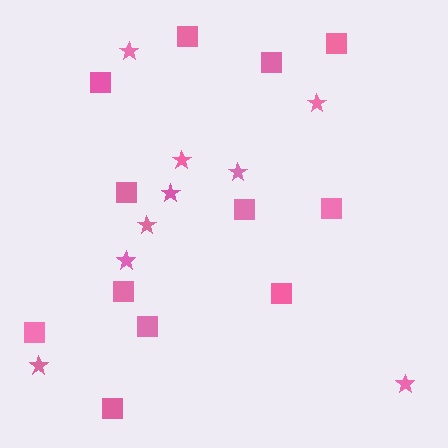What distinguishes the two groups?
There are 2 groups: one group of stars (9) and one group of squares (12).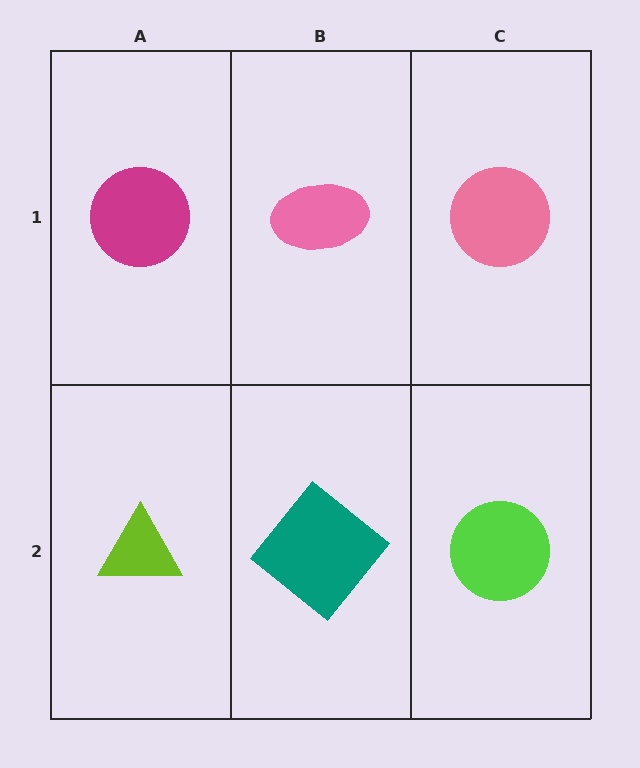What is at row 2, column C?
A lime circle.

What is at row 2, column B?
A teal diamond.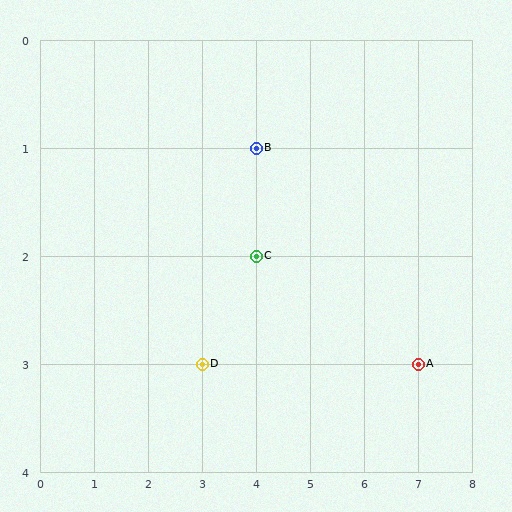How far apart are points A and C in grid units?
Points A and C are 3 columns and 1 row apart (about 3.2 grid units diagonally).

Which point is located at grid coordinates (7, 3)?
Point A is at (7, 3).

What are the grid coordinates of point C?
Point C is at grid coordinates (4, 2).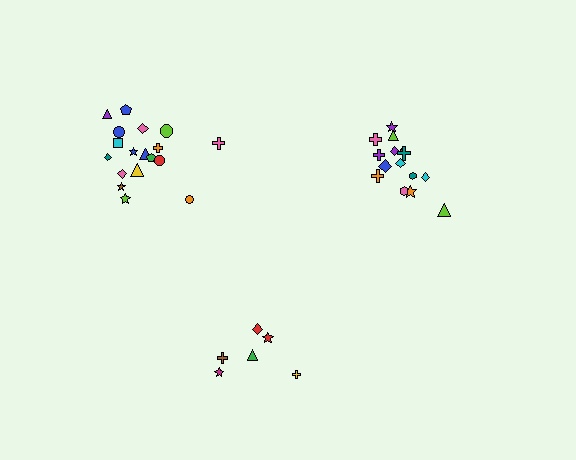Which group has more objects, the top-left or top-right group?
The top-left group.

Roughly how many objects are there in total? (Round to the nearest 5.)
Roughly 40 objects in total.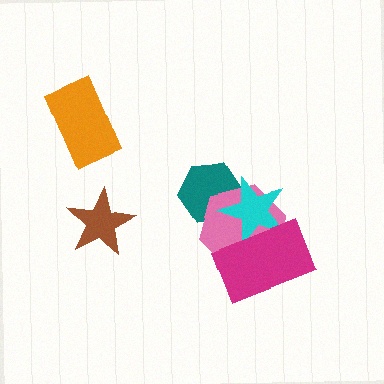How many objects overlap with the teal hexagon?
2 objects overlap with the teal hexagon.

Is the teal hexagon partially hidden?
Yes, it is partially covered by another shape.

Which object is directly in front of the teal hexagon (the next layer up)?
The pink hexagon is directly in front of the teal hexagon.